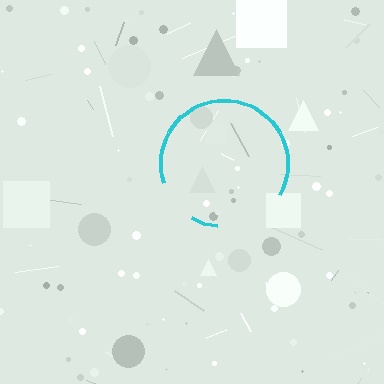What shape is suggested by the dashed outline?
The dashed outline suggests a circle.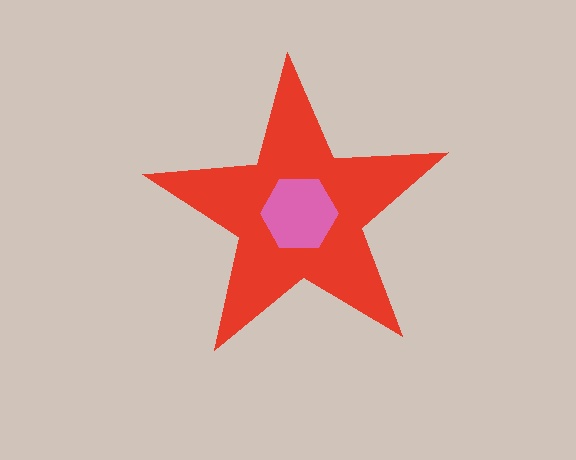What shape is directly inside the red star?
The pink hexagon.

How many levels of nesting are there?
2.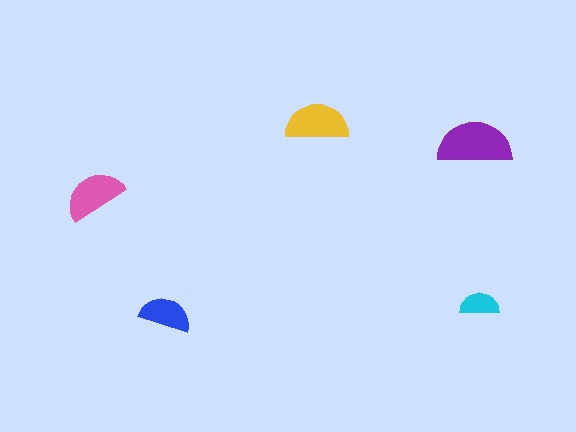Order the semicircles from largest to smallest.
the purple one, the yellow one, the pink one, the blue one, the cyan one.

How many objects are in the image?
There are 5 objects in the image.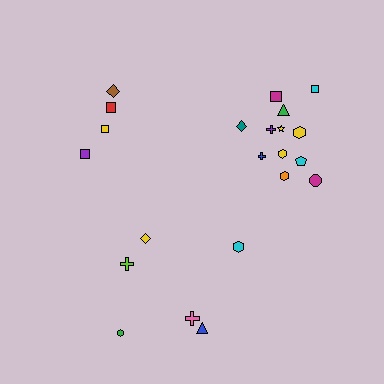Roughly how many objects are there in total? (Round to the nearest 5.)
Roughly 20 objects in total.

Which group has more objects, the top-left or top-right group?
The top-right group.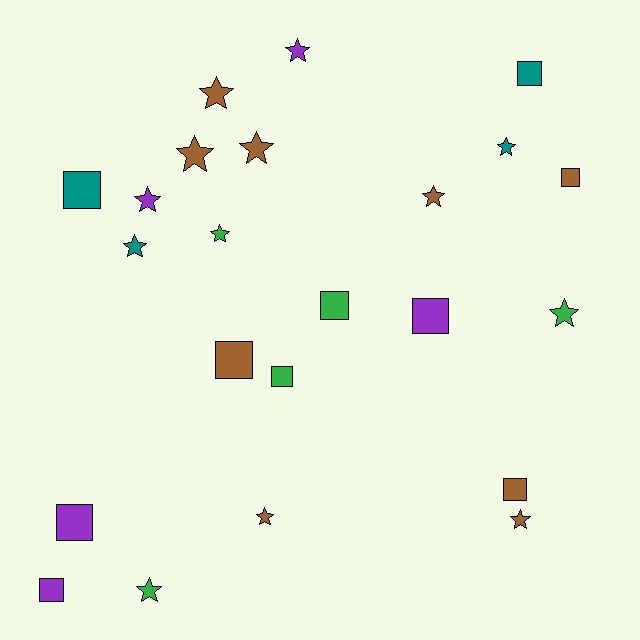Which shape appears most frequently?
Star, with 13 objects.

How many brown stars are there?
There are 6 brown stars.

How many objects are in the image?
There are 23 objects.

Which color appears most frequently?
Brown, with 9 objects.